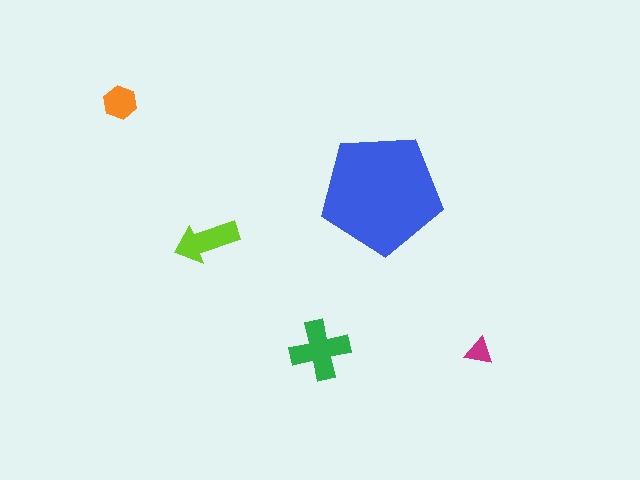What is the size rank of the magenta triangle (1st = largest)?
5th.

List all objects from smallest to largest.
The magenta triangle, the orange hexagon, the lime arrow, the green cross, the blue pentagon.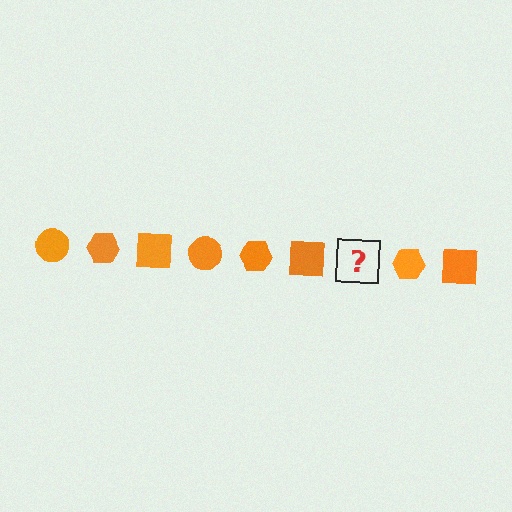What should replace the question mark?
The question mark should be replaced with an orange circle.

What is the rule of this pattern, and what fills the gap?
The rule is that the pattern cycles through circle, hexagon, square shapes in orange. The gap should be filled with an orange circle.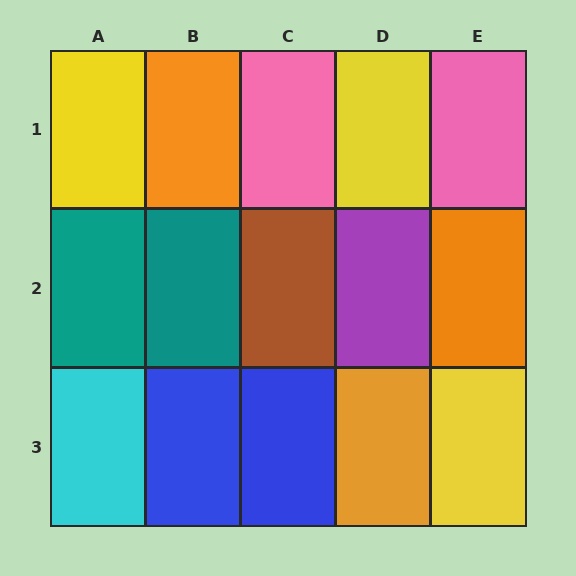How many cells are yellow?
3 cells are yellow.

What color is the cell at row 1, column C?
Pink.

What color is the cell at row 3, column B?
Blue.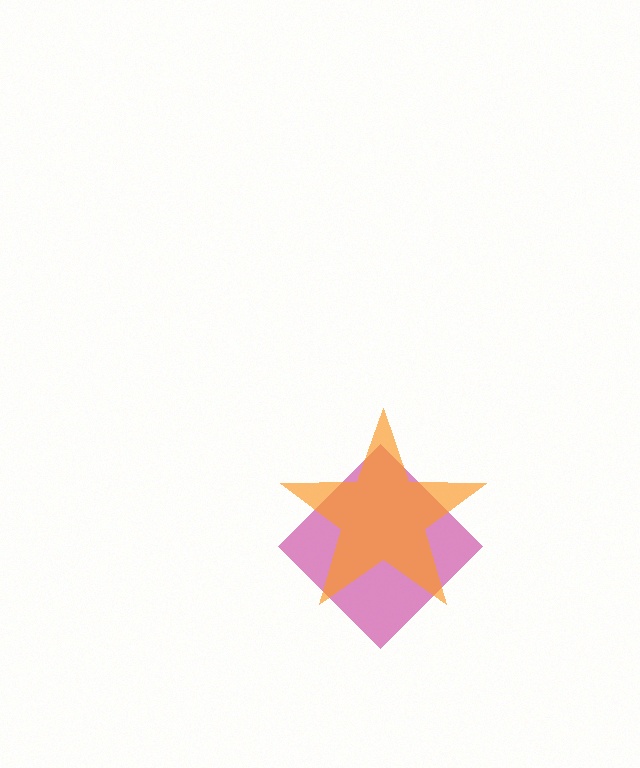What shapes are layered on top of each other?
The layered shapes are: a magenta diamond, an orange star.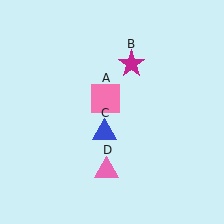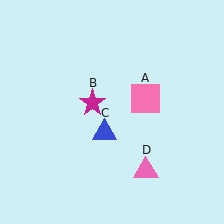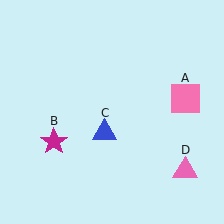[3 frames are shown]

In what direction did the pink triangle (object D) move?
The pink triangle (object D) moved right.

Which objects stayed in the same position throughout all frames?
Blue triangle (object C) remained stationary.